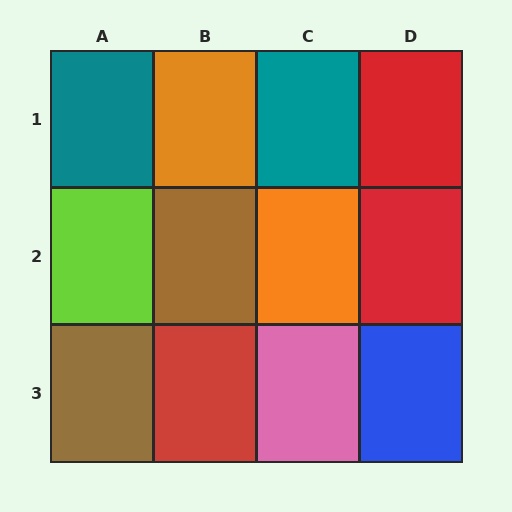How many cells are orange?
2 cells are orange.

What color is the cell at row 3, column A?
Brown.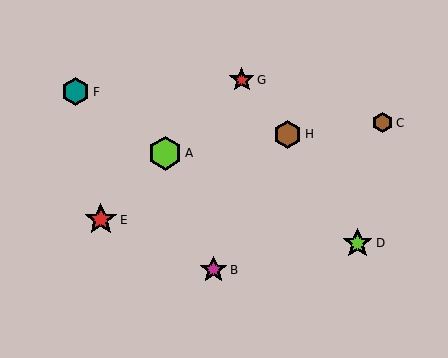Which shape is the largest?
The lime hexagon (labeled A) is the largest.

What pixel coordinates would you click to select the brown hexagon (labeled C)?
Click at (382, 123) to select the brown hexagon C.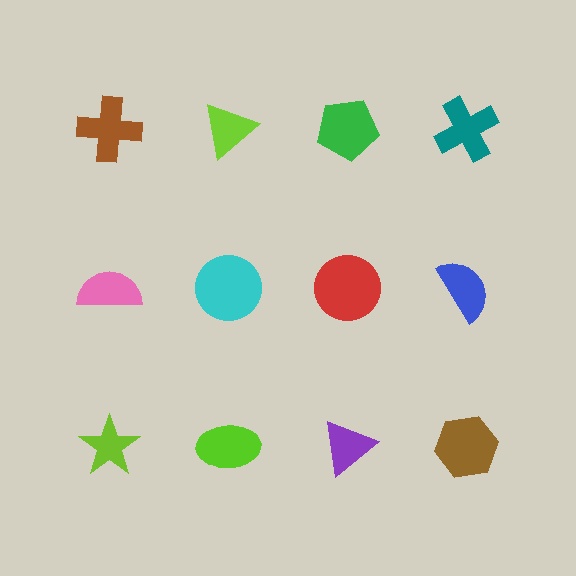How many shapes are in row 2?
4 shapes.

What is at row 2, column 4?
A blue semicircle.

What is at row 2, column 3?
A red circle.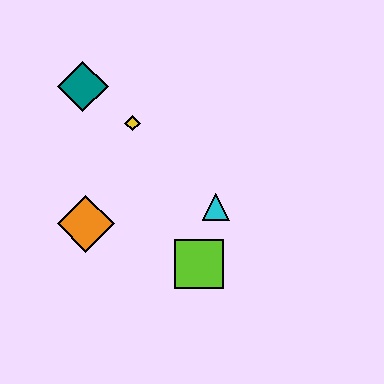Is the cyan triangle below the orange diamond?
No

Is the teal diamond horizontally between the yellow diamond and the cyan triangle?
No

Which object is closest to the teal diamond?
The yellow diamond is closest to the teal diamond.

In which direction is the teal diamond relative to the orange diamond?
The teal diamond is above the orange diamond.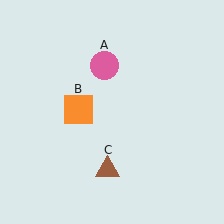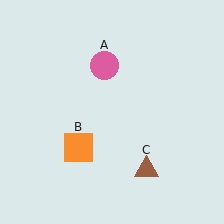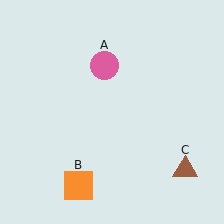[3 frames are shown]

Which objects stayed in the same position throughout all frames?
Pink circle (object A) remained stationary.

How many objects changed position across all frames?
2 objects changed position: orange square (object B), brown triangle (object C).